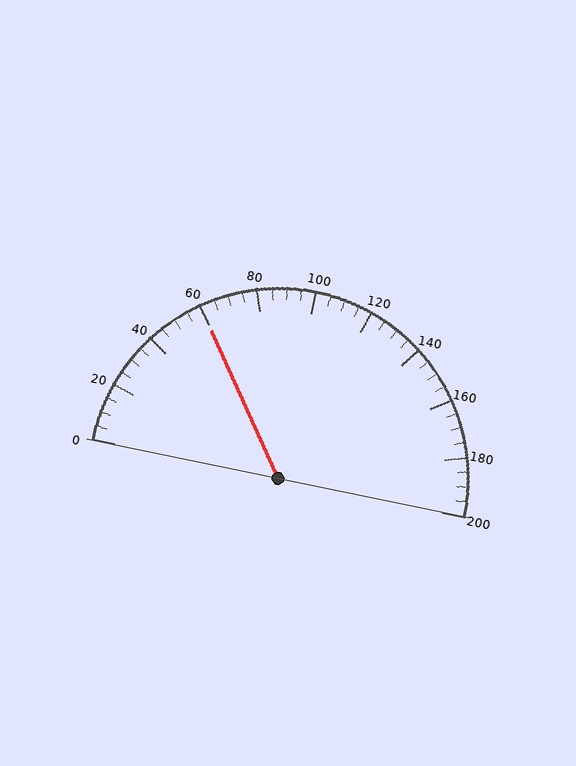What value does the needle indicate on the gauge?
The needle indicates approximately 60.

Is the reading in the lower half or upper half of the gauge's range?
The reading is in the lower half of the range (0 to 200).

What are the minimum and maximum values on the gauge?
The gauge ranges from 0 to 200.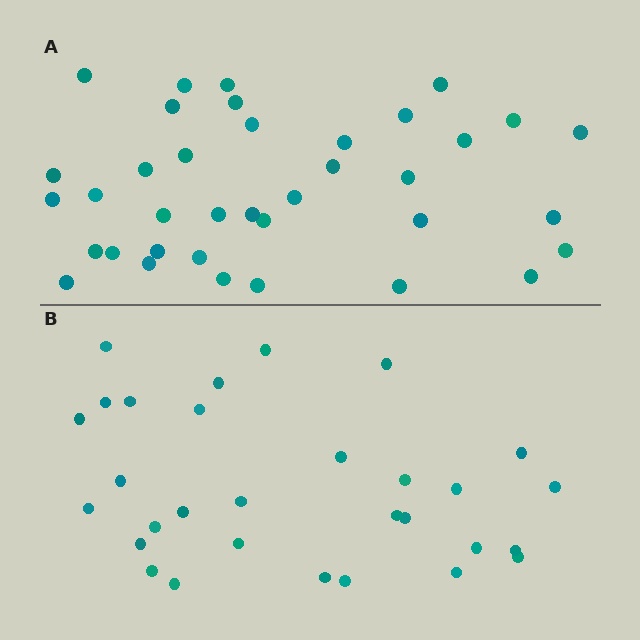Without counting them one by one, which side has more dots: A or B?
Region A (the top region) has more dots.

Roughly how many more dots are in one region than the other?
Region A has roughly 8 or so more dots than region B.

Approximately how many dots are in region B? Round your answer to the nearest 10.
About 30 dots.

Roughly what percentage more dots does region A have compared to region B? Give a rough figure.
About 25% more.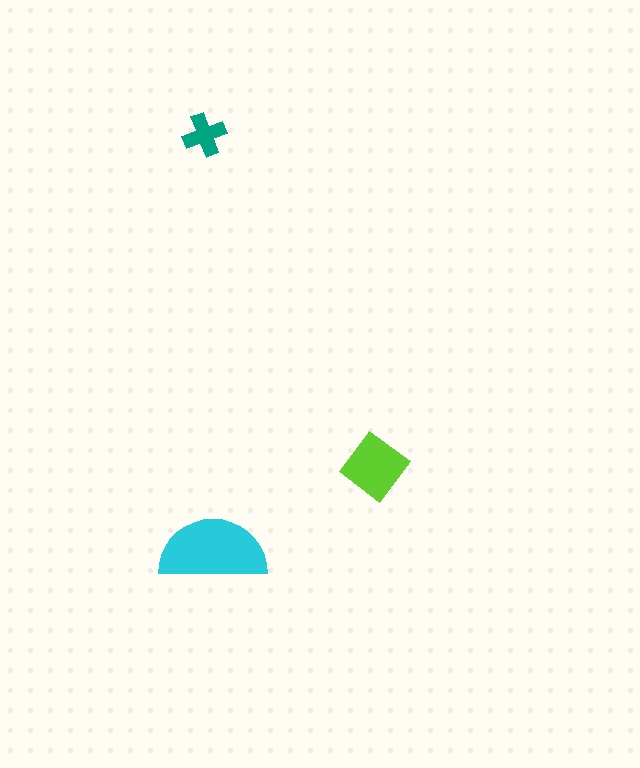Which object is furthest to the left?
The teal cross is leftmost.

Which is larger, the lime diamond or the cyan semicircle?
The cyan semicircle.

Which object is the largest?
The cyan semicircle.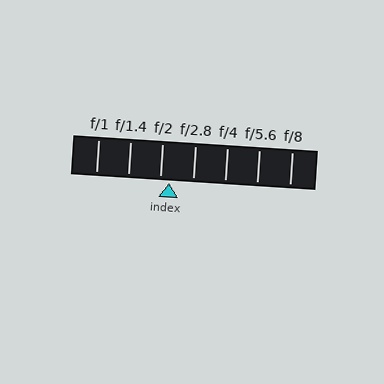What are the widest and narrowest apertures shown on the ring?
The widest aperture shown is f/1 and the narrowest is f/8.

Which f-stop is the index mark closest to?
The index mark is closest to f/2.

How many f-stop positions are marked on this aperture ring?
There are 7 f-stop positions marked.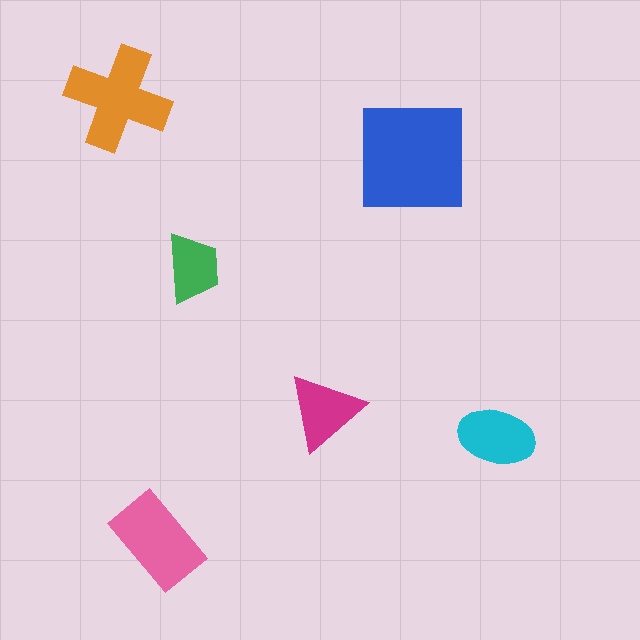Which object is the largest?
The blue square.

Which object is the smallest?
The green trapezoid.